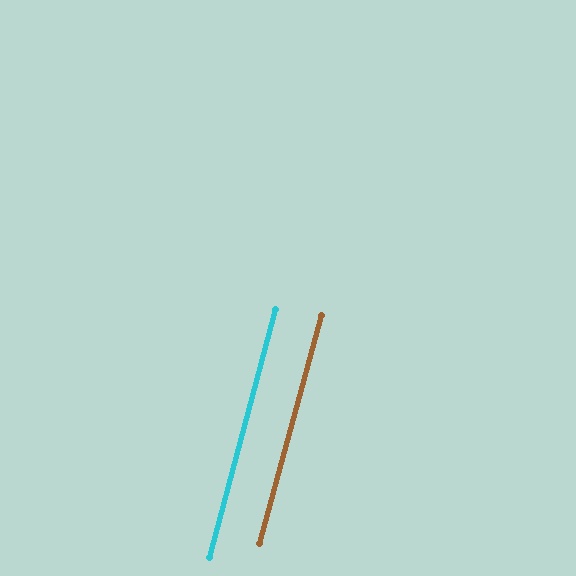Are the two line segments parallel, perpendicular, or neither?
Parallel — their directions differ by only 0.2°.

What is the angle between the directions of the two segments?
Approximately 0 degrees.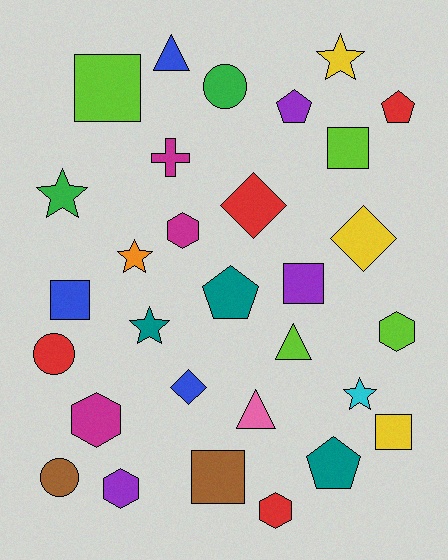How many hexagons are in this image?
There are 5 hexagons.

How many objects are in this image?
There are 30 objects.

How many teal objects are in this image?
There are 3 teal objects.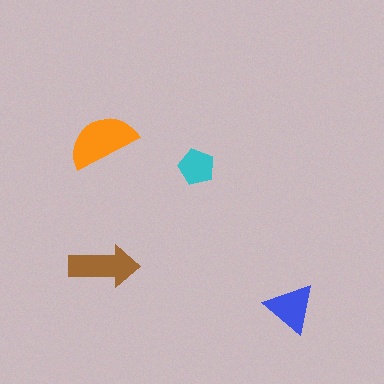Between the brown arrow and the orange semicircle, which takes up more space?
The orange semicircle.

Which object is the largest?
The orange semicircle.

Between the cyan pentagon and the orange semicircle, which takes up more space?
The orange semicircle.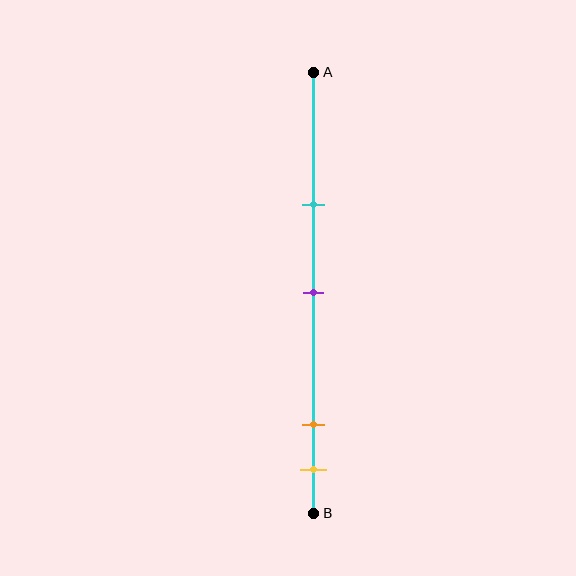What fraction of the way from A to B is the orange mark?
The orange mark is approximately 80% (0.8) of the way from A to B.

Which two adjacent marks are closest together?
The orange and yellow marks are the closest adjacent pair.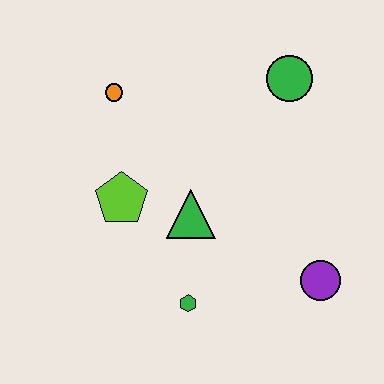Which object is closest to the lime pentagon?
The green triangle is closest to the lime pentagon.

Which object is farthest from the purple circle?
The orange circle is farthest from the purple circle.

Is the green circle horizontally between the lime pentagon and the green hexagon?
No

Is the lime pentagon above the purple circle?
Yes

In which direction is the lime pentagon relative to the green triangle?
The lime pentagon is to the left of the green triangle.